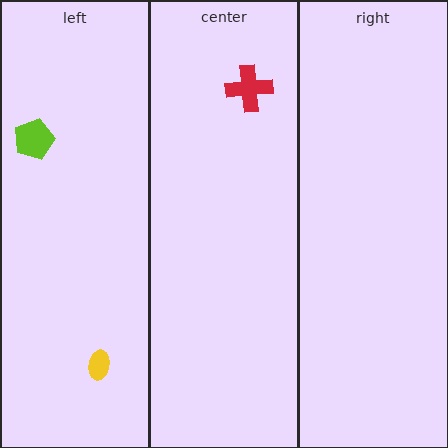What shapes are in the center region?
The red cross.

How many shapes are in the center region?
1.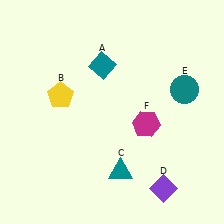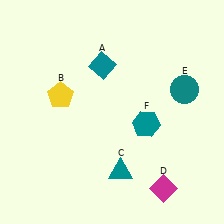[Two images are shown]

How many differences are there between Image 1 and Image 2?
There are 2 differences between the two images.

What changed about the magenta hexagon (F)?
In Image 1, F is magenta. In Image 2, it changed to teal.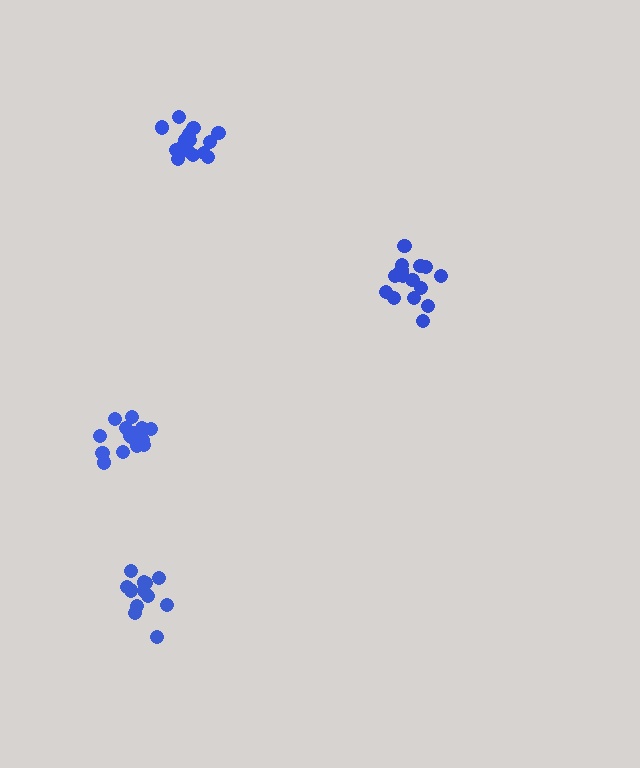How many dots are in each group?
Group 1: 16 dots, Group 2: 16 dots, Group 3: 16 dots, Group 4: 13 dots (61 total).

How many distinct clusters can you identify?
There are 4 distinct clusters.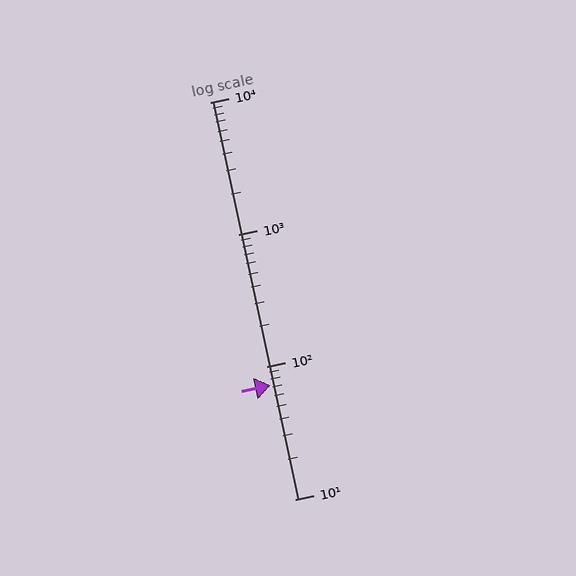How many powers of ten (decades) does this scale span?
The scale spans 3 decades, from 10 to 10000.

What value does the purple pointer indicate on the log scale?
The pointer indicates approximately 72.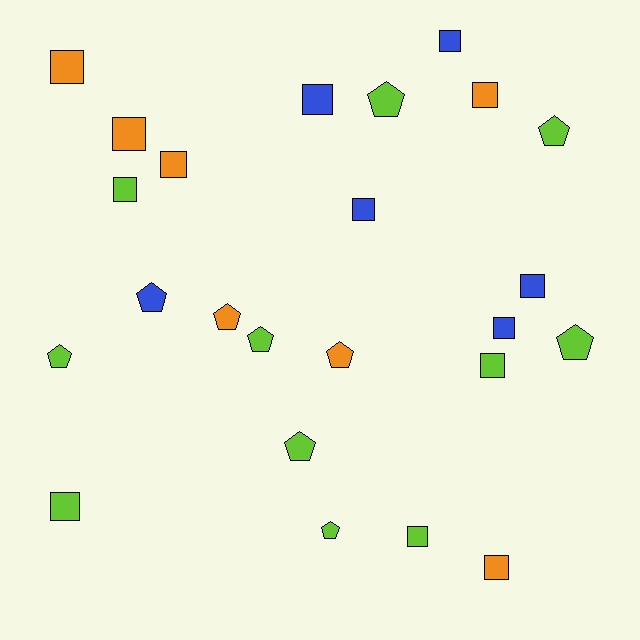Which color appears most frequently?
Lime, with 11 objects.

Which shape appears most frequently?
Square, with 14 objects.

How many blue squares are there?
There are 5 blue squares.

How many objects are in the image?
There are 24 objects.